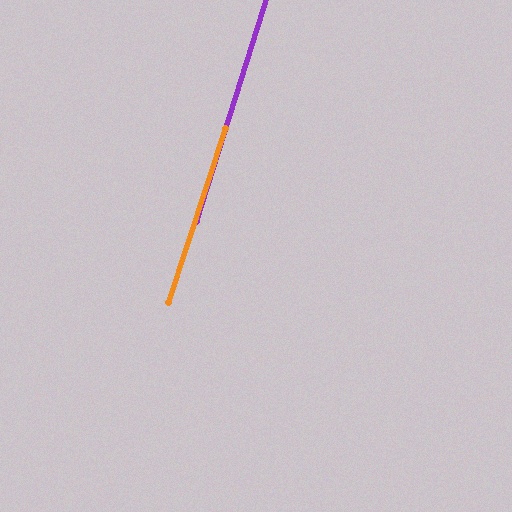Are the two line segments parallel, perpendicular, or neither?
Parallel — their directions differ by only 0.5°.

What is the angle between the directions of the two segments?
Approximately 1 degree.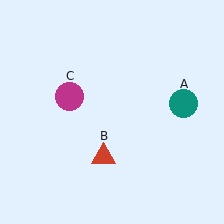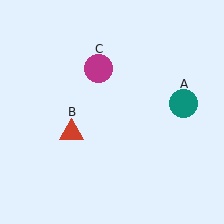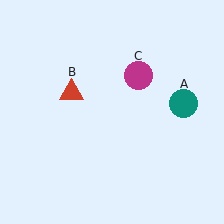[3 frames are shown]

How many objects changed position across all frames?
2 objects changed position: red triangle (object B), magenta circle (object C).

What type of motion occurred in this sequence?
The red triangle (object B), magenta circle (object C) rotated clockwise around the center of the scene.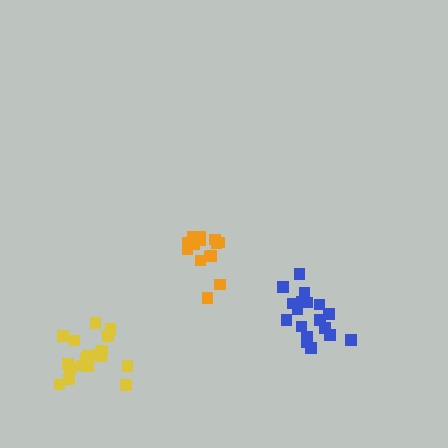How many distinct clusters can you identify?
There are 3 distinct clusters.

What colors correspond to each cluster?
The clusters are colored: orange, blue, yellow.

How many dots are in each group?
Group 1: 15 dots, Group 2: 18 dots, Group 3: 18 dots (51 total).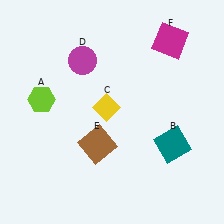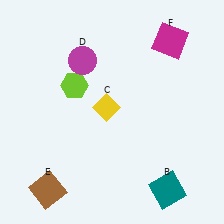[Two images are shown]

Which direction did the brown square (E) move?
The brown square (E) moved left.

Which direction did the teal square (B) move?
The teal square (B) moved down.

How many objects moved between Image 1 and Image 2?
3 objects moved between the two images.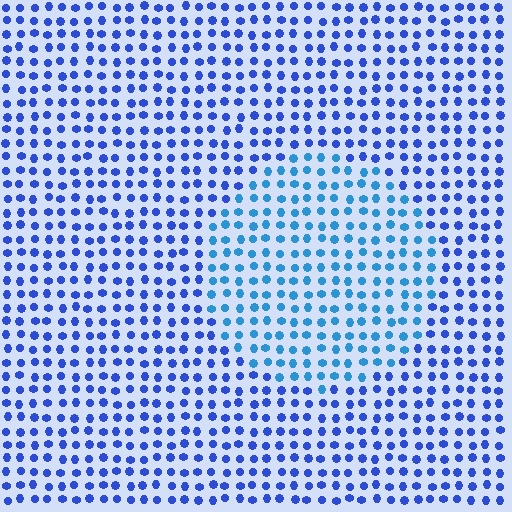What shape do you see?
I see a circle.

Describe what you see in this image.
The image is filled with small blue elements in a uniform arrangement. A circle-shaped region is visible where the elements are tinted to a slightly different hue, forming a subtle color boundary.